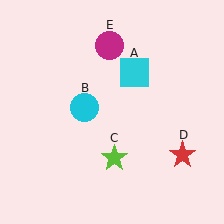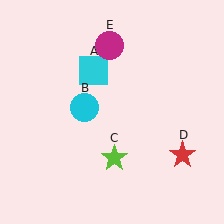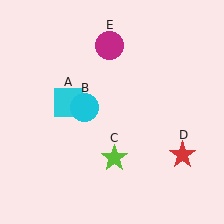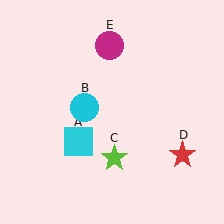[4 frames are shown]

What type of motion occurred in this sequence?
The cyan square (object A) rotated counterclockwise around the center of the scene.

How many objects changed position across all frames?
1 object changed position: cyan square (object A).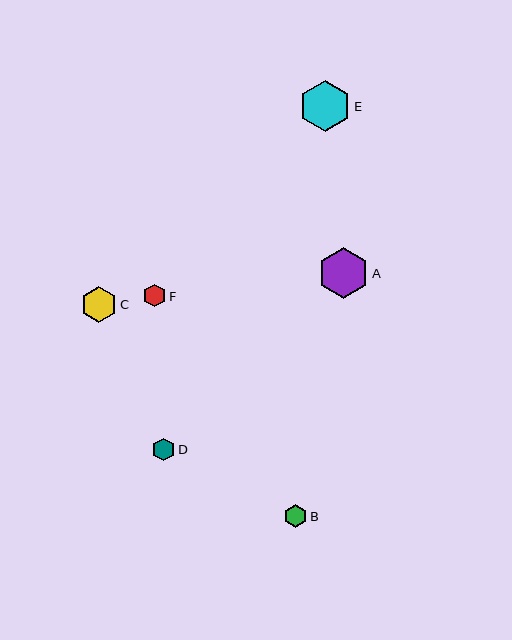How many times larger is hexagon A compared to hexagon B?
Hexagon A is approximately 2.2 times the size of hexagon B.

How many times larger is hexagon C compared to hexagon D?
Hexagon C is approximately 1.6 times the size of hexagon D.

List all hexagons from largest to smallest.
From largest to smallest: E, A, C, B, F, D.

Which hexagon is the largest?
Hexagon E is the largest with a size of approximately 51 pixels.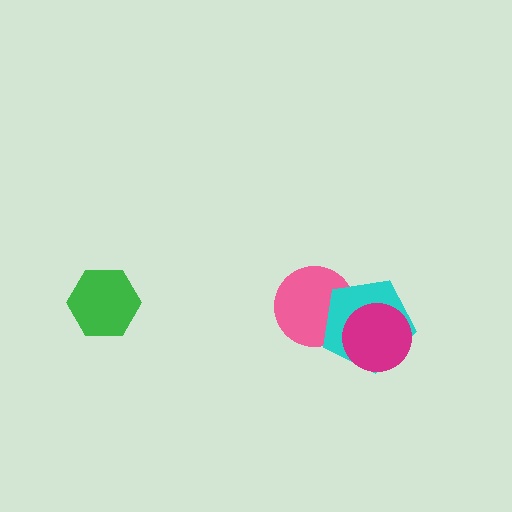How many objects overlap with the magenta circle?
1 object overlaps with the magenta circle.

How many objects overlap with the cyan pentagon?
2 objects overlap with the cyan pentagon.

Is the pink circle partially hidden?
Yes, it is partially covered by another shape.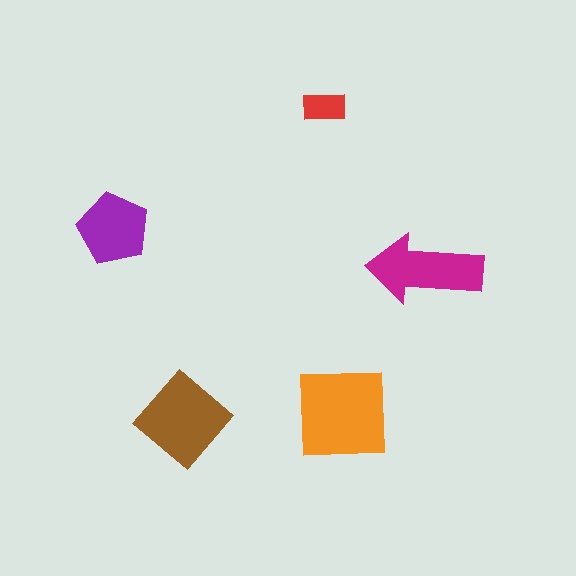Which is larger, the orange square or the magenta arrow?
The orange square.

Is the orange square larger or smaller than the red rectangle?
Larger.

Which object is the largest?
The orange square.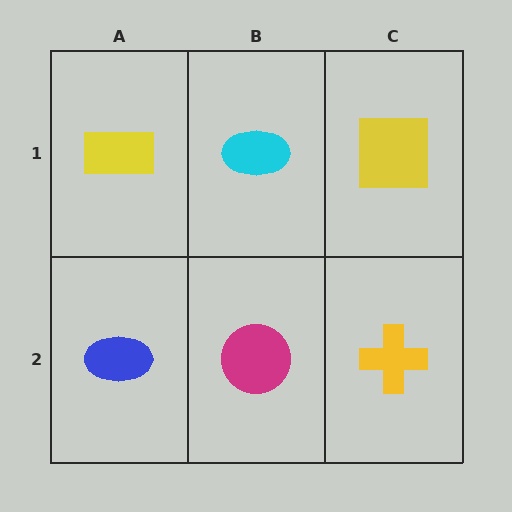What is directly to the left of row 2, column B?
A blue ellipse.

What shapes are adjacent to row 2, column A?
A yellow rectangle (row 1, column A), a magenta circle (row 2, column B).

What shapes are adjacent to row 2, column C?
A yellow square (row 1, column C), a magenta circle (row 2, column B).